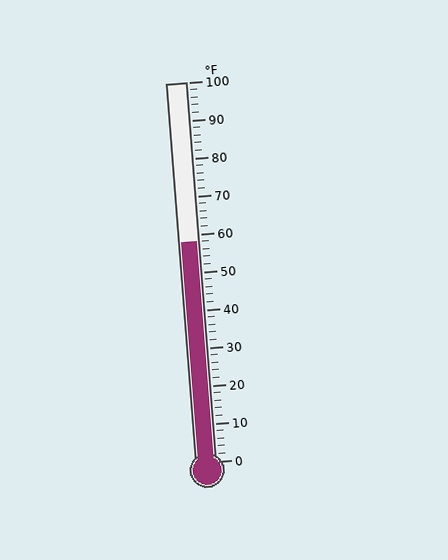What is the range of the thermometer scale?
The thermometer scale ranges from 0°F to 100°F.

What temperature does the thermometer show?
The thermometer shows approximately 58°F.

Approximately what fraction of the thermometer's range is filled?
The thermometer is filled to approximately 60% of its range.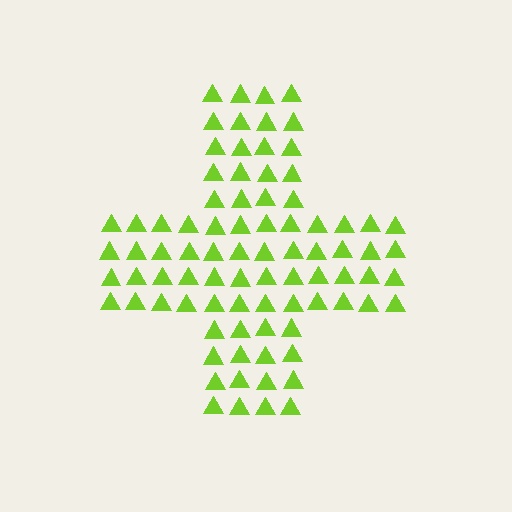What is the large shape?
The large shape is a cross.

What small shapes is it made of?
It is made of small triangles.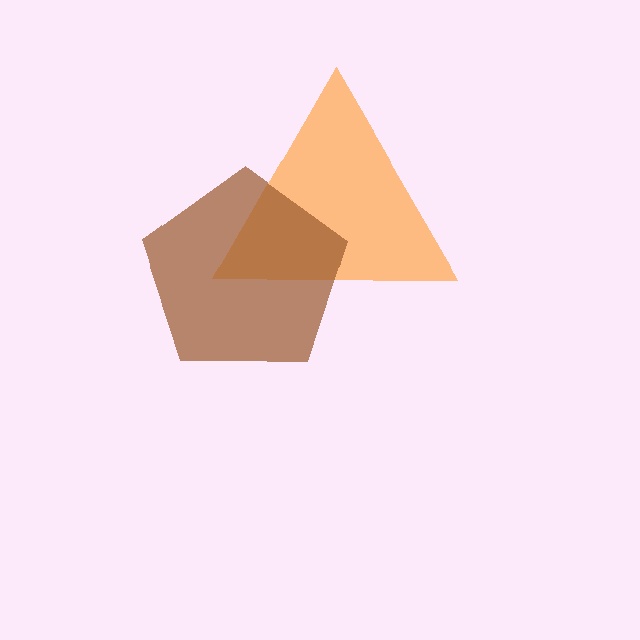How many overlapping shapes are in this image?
There are 2 overlapping shapes in the image.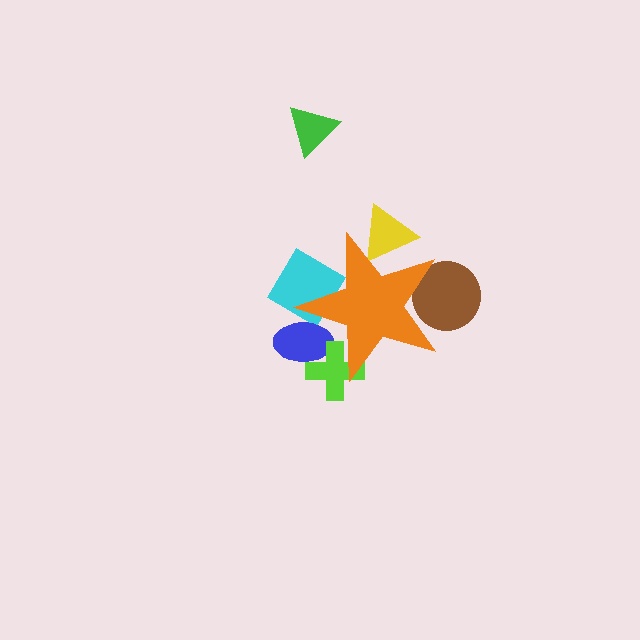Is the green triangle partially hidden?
No, the green triangle is fully visible.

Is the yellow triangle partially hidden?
Yes, the yellow triangle is partially hidden behind the orange star.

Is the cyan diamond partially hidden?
Yes, the cyan diamond is partially hidden behind the orange star.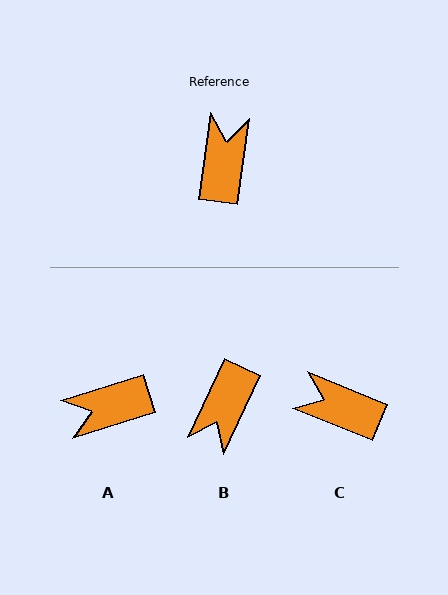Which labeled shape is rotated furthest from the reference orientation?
B, about 163 degrees away.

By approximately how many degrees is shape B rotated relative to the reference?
Approximately 163 degrees counter-clockwise.